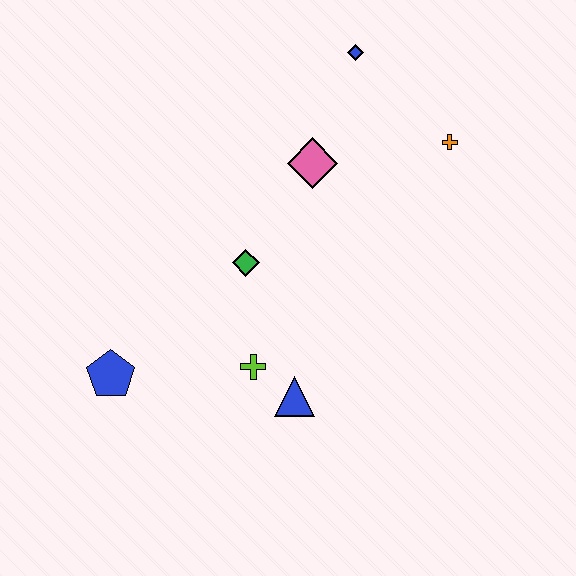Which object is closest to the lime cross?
The blue triangle is closest to the lime cross.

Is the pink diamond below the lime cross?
No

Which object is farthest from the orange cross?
The blue pentagon is farthest from the orange cross.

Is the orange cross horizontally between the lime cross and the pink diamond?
No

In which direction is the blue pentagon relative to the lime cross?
The blue pentagon is to the left of the lime cross.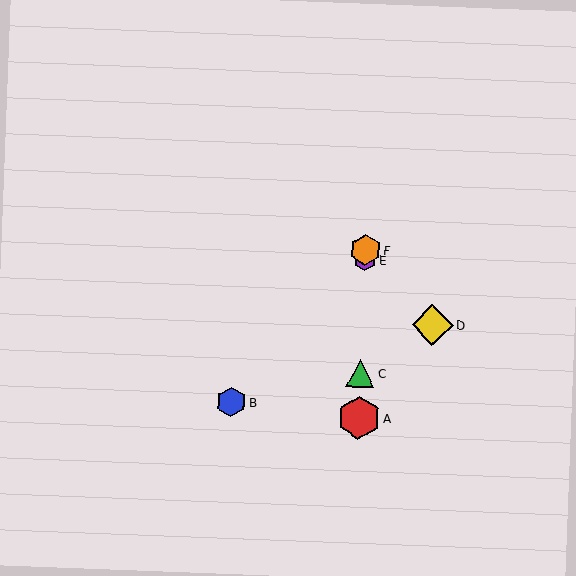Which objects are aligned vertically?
Objects A, C, E, F are aligned vertically.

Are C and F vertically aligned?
Yes, both are at x≈361.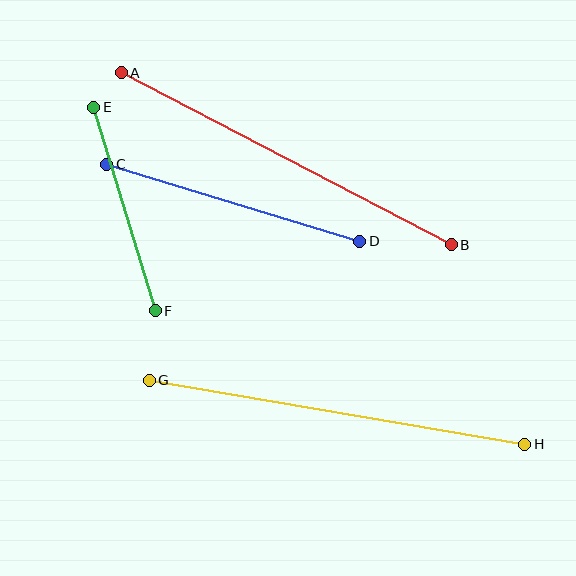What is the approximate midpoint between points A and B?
The midpoint is at approximately (286, 159) pixels.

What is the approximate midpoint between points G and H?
The midpoint is at approximately (337, 412) pixels.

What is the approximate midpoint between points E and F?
The midpoint is at approximately (125, 209) pixels.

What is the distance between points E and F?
The distance is approximately 213 pixels.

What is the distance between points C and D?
The distance is approximately 264 pixels.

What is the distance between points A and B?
The distance is approximately 372 pixels.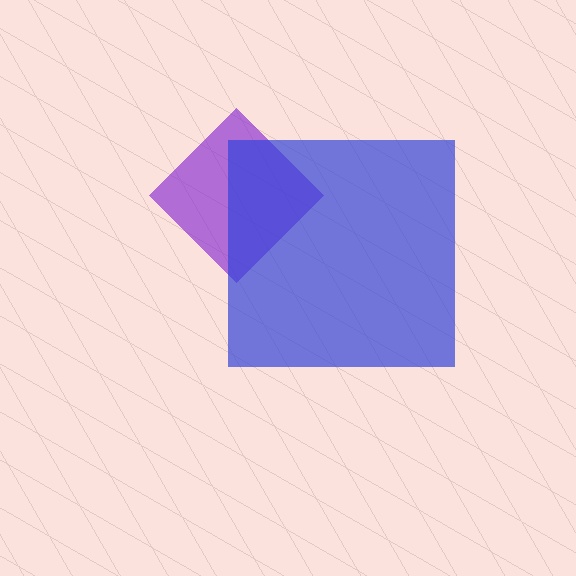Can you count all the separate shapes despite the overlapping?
Yes, there are 2 separate shapes.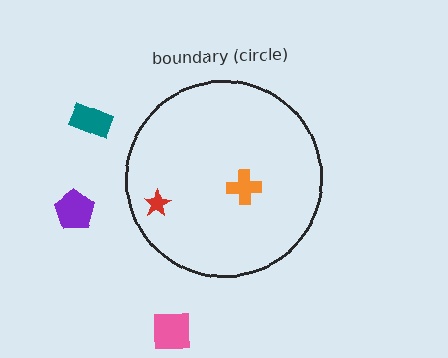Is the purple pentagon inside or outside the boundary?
Outside.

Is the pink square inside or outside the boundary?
Outside.